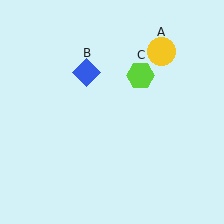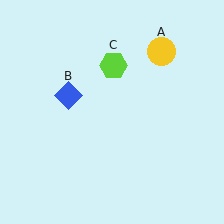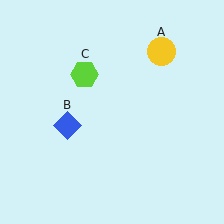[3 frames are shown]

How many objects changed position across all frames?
2 objects changed position: blue diamond (object B), lime hexagon (object C).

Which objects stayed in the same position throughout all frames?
Yellow circle (object A) remained stationary.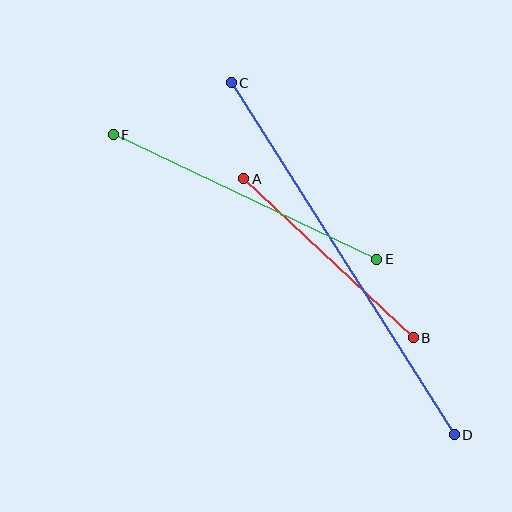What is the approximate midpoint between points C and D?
The midpoint is at approximately (343, 259) pixels.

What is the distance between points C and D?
The distance is approximately 417 pixels.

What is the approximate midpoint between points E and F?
The midpoint is at approximately (245, 197) pixels.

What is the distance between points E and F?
The distance is approximately 291 pixels.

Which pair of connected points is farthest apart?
Points C and D are farthest apart.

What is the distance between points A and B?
The distance is approximately 232 pixels.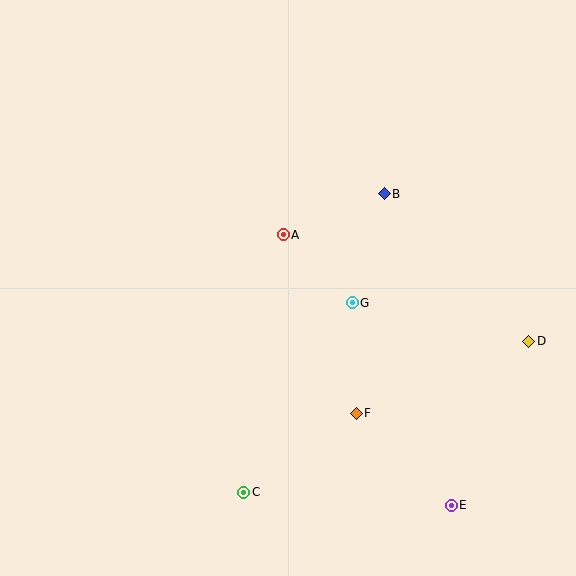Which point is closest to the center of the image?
Point A at (283, 235) is closest to the center.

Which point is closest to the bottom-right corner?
Point E is closest to the bottom-right corner.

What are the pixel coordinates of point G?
Point G is at (352, 303).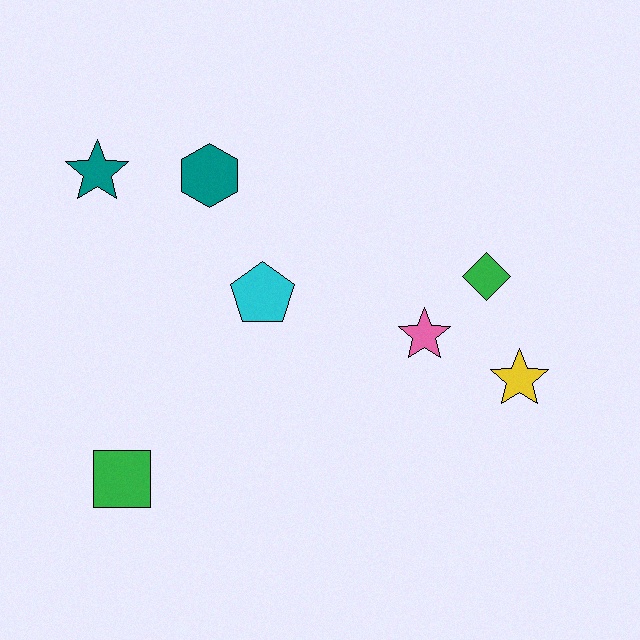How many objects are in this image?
There are 7 objects.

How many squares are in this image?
There is 1 square.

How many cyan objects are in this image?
There is 1 cyan object.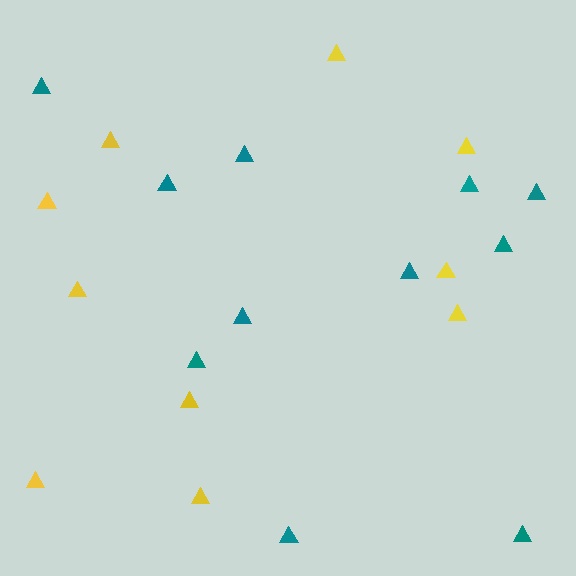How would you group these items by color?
There are 2 groups: one group of teal triangles (11) and one group of yellow triangles (10).